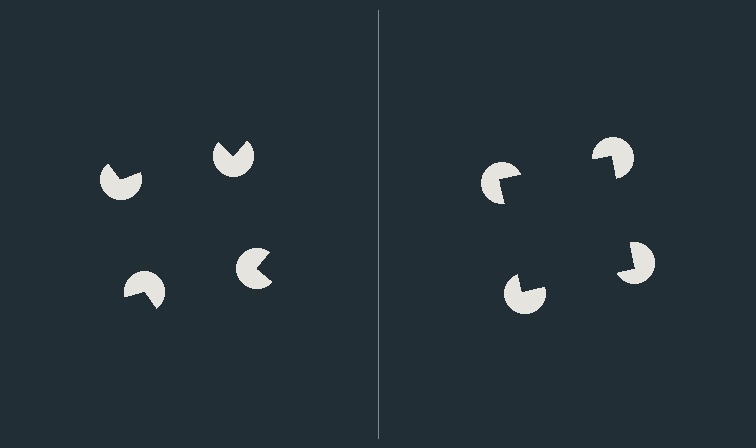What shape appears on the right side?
An illusory square.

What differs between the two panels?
The pac-man discs are positioned identically on both sides; only the wedge orientations differ. On the right they align to a square; on the left they are misaligned.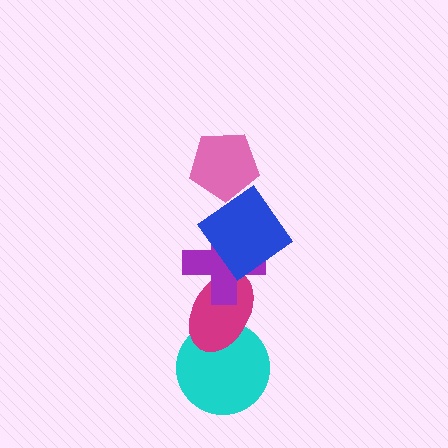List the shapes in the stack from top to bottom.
From top to bottom: the pink pentagon, the blue diamond, the purple cross, the magenta ellipse, the cyan circle.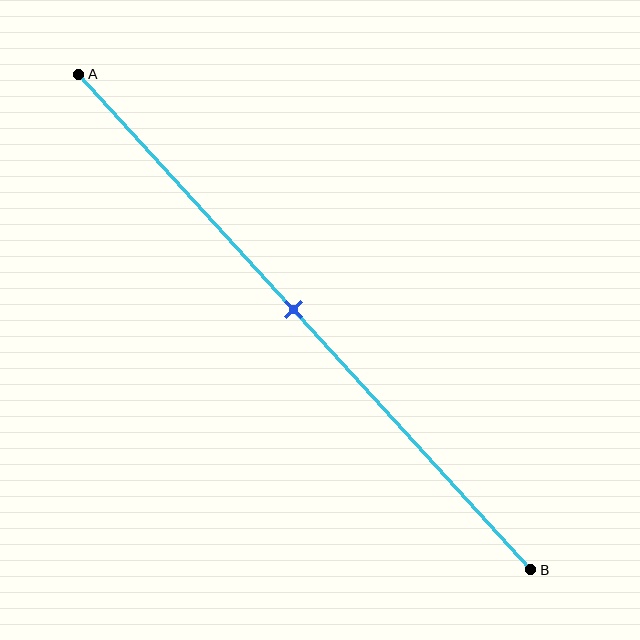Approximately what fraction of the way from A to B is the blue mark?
The blue mark is approximately 45% of the way from A to B.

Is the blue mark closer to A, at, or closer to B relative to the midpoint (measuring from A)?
The blue mark is approximately at the midpoint of segment AB.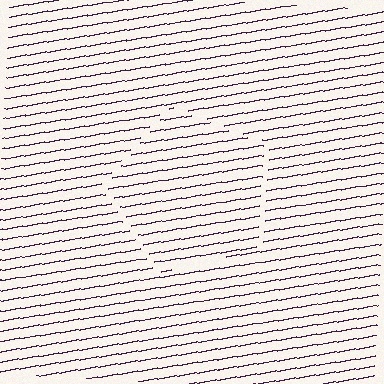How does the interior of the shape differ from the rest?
The interior of the shape contains the same grating, shifted by half a period — the contour is defined by the phase discontinuity where line-ends from the inner and outer gratings abut.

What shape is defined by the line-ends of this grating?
An illusory pentagon. The interior of the shape contains the same grating, shifted by half a period — the contour is defined by the phase discontinuity where line-ends from the inner and outer gratings abut.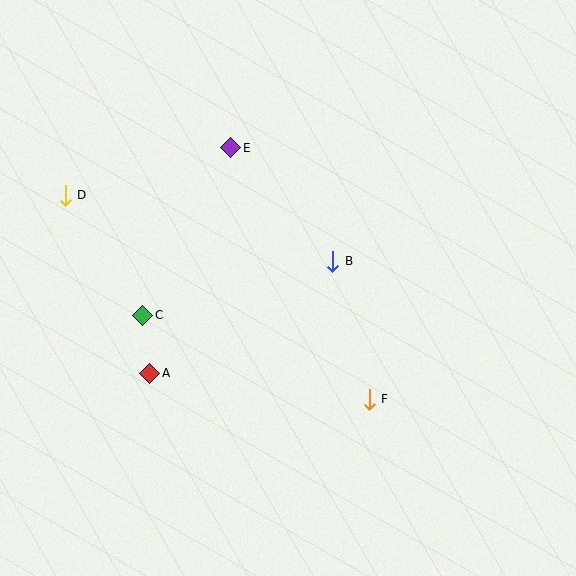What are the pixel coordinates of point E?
Point E is at (231, 148).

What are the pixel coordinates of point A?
Point A is at (150, 373).